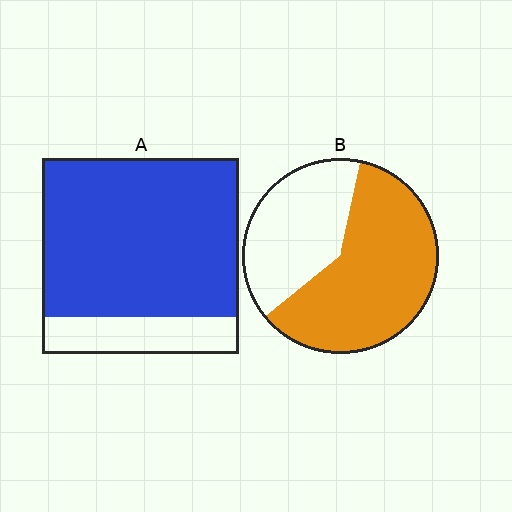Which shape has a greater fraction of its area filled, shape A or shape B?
Shape A.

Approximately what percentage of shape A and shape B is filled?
A is approximately 80% and B is approximately 60%.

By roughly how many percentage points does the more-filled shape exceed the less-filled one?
By roughly 20 percentage points (A over B).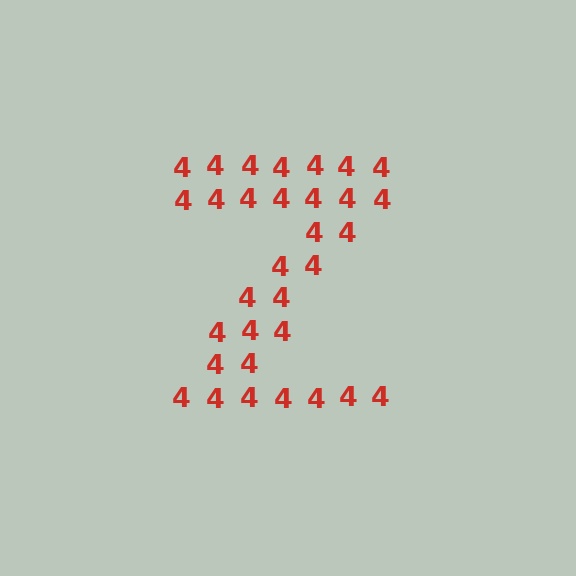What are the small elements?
The small elements are digit 4's.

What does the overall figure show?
The overall figure shows the letter Z.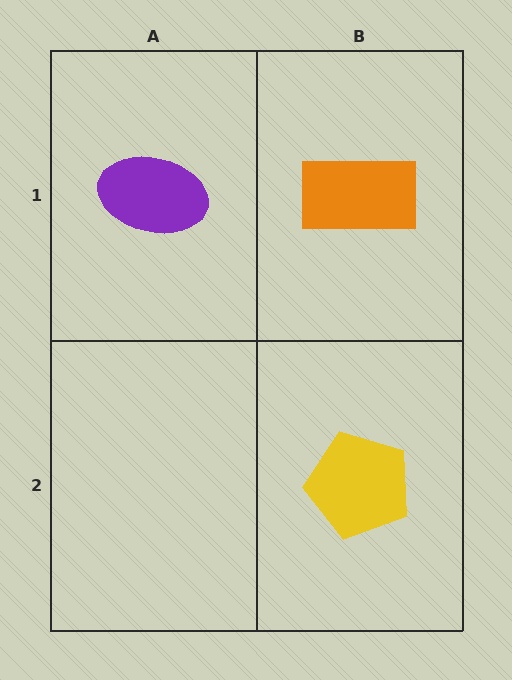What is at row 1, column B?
An orange rectangle.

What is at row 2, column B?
A yellow pentagon.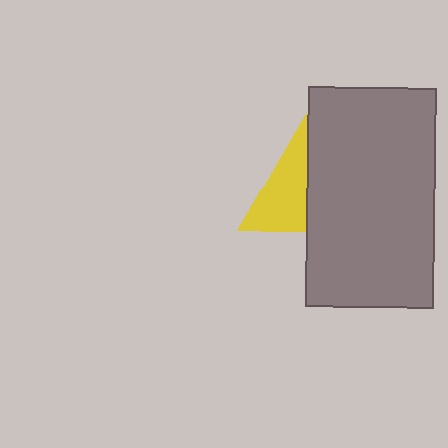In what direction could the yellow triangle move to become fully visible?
The yellow triangle could move left. That would shift it out from behind the gray rectangle entirely.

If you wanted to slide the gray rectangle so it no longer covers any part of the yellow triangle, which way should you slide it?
Slide it right — that is the most direct way to separate the two shapes.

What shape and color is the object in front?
The object in front is a gray rectangle.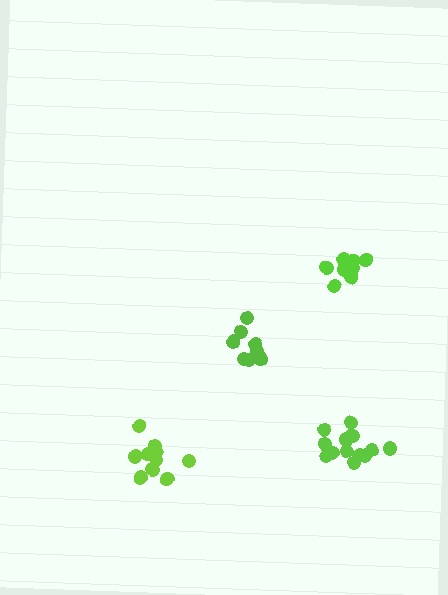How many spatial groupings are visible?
There are 4 spatial groupings.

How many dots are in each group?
Group 1: 8 dots, Group 2: 10 dots, Group 3: 13 dots, Group 4: 10 dots (41 total).